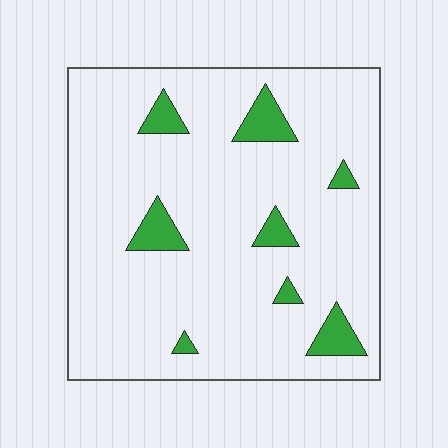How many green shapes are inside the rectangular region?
8.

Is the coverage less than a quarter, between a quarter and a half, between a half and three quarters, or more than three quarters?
Less than a quarter.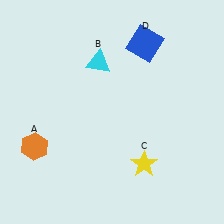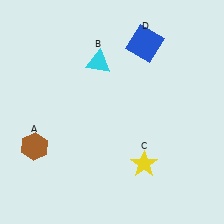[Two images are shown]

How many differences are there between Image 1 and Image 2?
There is 1 difference between the two images.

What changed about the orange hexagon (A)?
In Image 1, A is orange. In Image 2, it changed to brown.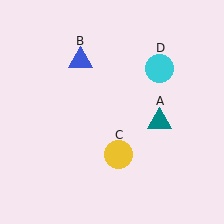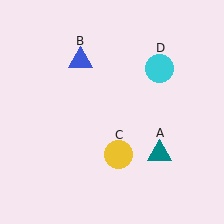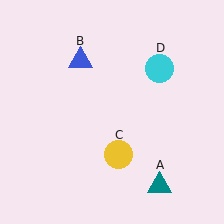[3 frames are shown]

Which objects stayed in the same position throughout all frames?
Blue triangle (object B) and yellow circle (object C) and cyan circle (object D) remained stationary.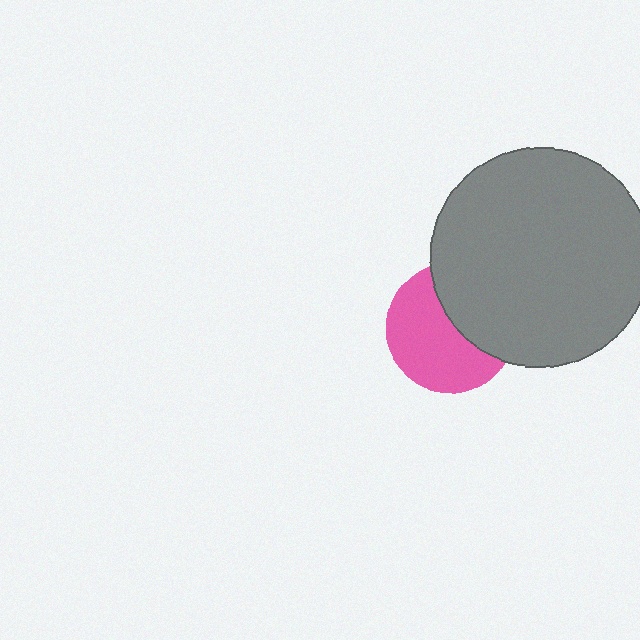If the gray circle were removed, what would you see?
You would see the complete pink circle.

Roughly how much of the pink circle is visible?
About half of it is visible (roughly 60%).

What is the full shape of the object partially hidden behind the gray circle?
The partially hidden object is a pink circle.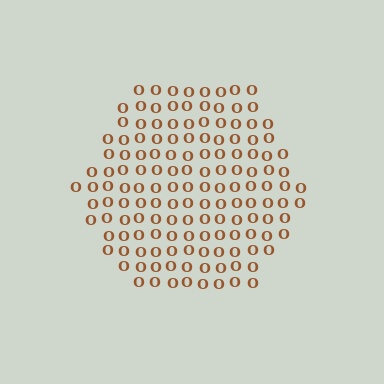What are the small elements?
The small elements are letter O's.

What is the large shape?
The large shape is a hexagon.